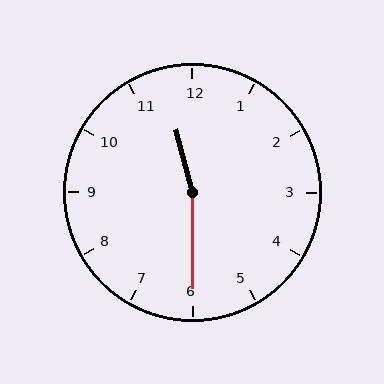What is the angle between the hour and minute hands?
Approximately 165 degrees.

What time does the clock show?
11:30.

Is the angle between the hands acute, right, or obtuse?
It is obtuse.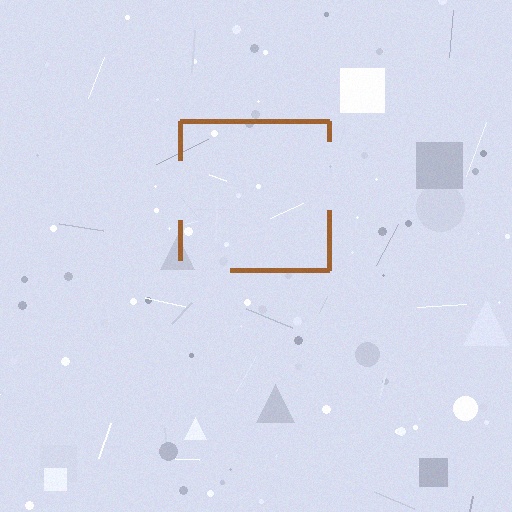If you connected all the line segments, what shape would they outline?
They would outline a square.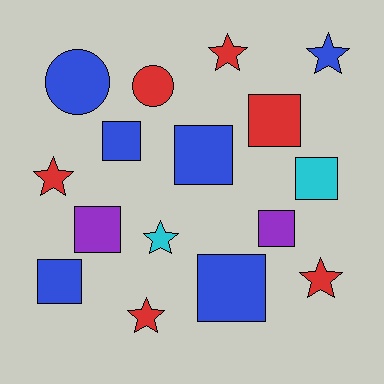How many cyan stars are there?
There is 1 cyan star.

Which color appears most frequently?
Red, with 6 objects.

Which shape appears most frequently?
Square, with 8 objects.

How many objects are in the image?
There are 16 objects.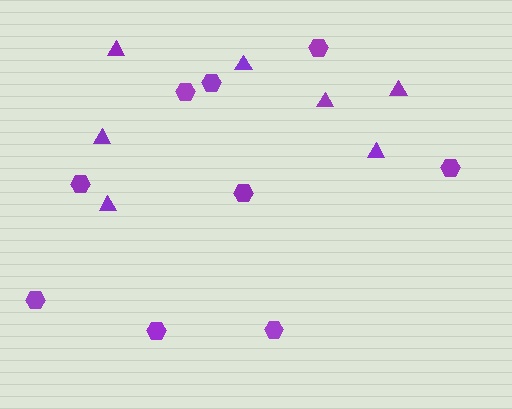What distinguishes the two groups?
There are 2 groups: one group of hexagons (9) and one group of triangles (7).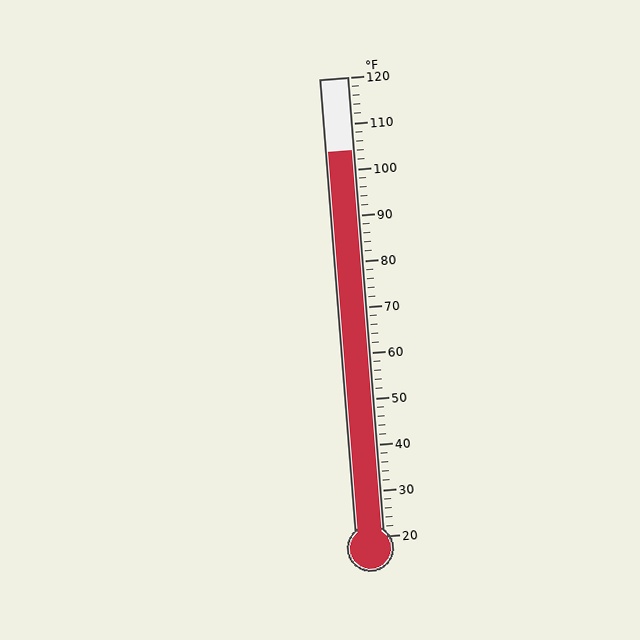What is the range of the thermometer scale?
The thermometer scale ranges from 20°F to 120°F.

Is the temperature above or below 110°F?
The temperature is below 110°F.